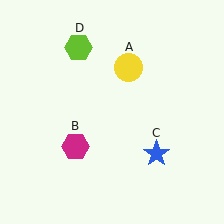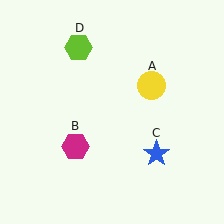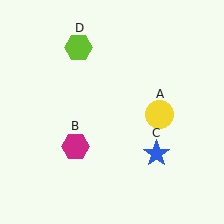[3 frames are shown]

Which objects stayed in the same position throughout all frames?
Magenta hexagon (object B) and blue star (object C) and lime hexagon (object D) remained stationary.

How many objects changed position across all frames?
1 object changed position: yellow circle (object A).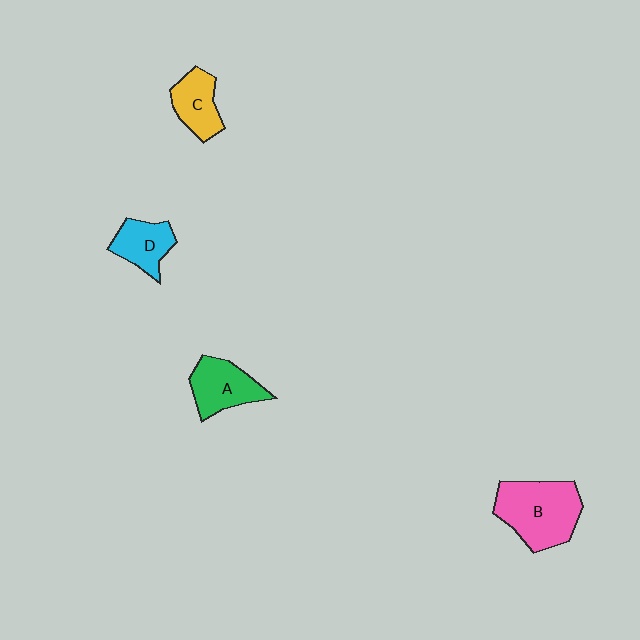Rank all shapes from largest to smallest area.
From largest to smallest: B (pink), A (green), C (yellow), D (cyan).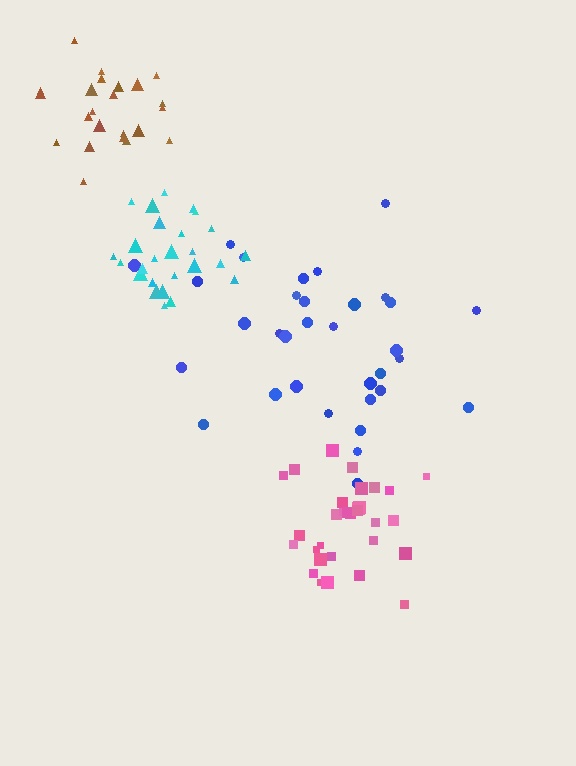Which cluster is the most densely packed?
Cyan.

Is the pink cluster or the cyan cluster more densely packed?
Cyan.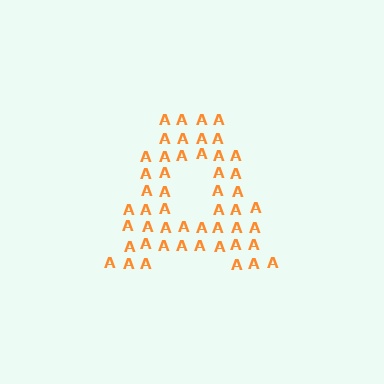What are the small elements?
The small elements are letter A's.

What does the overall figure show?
The overall figure shows the letter A.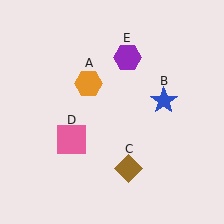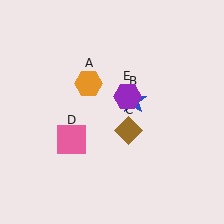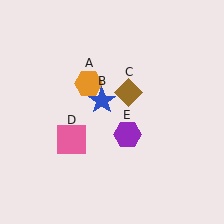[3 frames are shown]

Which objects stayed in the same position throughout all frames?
Orange hexagon (object A) and pink square (object D) remained stationary.